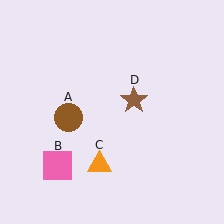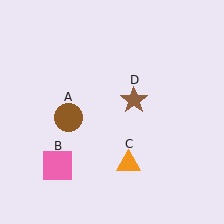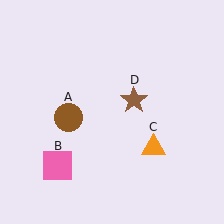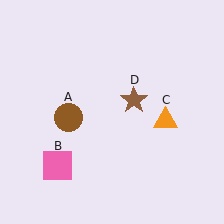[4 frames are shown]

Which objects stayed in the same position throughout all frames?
Brown circle (object A) and pink square (object B) and brown star (object D) remained stationary.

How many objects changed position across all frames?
1 object changed position: orange triangle (object C).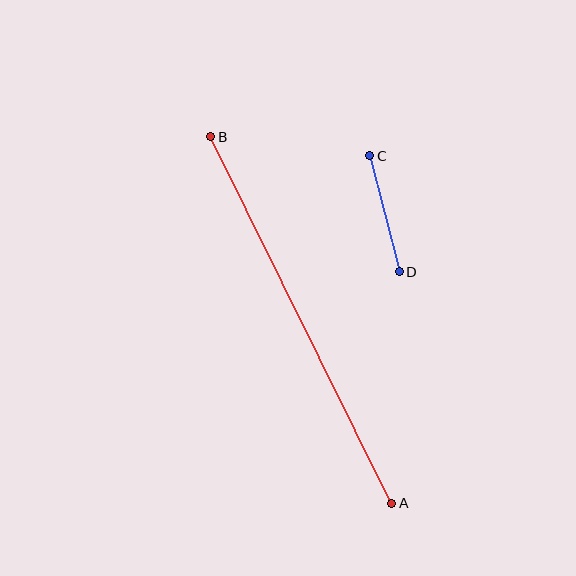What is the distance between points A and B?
The distance is approximately 409 pixels.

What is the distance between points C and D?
The distance is approximately 120 pixels.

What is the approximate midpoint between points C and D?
The midpoint is at approximately (384, 214) pixels.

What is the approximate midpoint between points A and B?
The midpoint is at approximately (301, 320) pixels.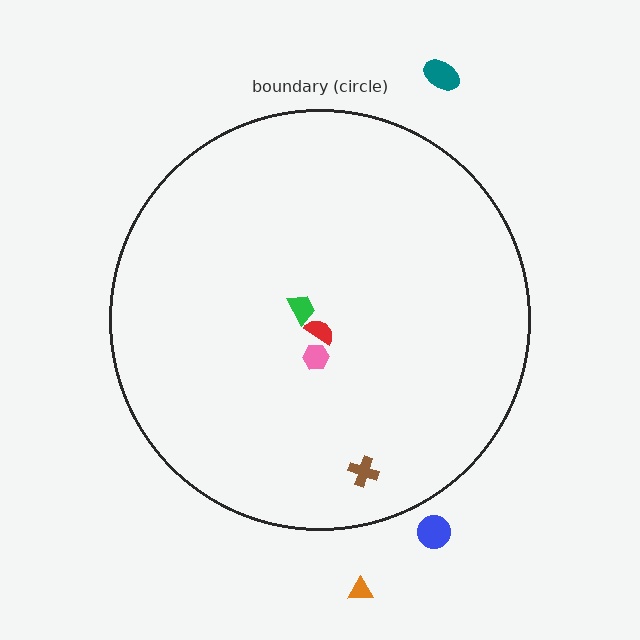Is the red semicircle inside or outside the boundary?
Inside.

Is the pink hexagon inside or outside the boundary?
Inside.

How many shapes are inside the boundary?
4 inside, 3 outside.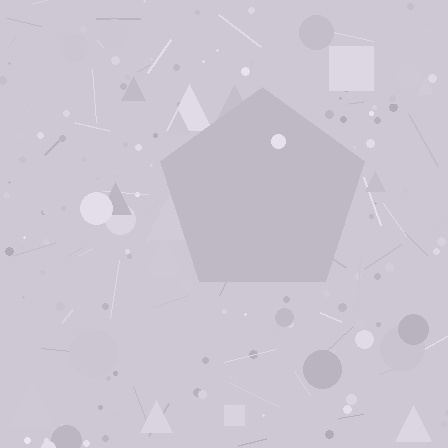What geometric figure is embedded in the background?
A pentagon is embedded in the background.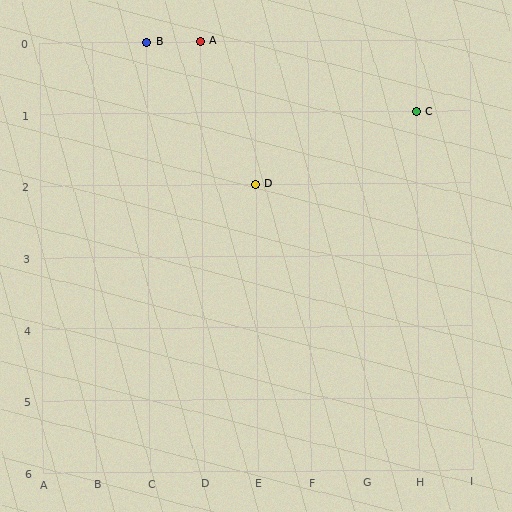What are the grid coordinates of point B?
Point B is at grid coordinates (C, 0).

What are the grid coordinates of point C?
Point C is at grid coordinates (H, 1).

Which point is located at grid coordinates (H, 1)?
Point C is at (H, 1).